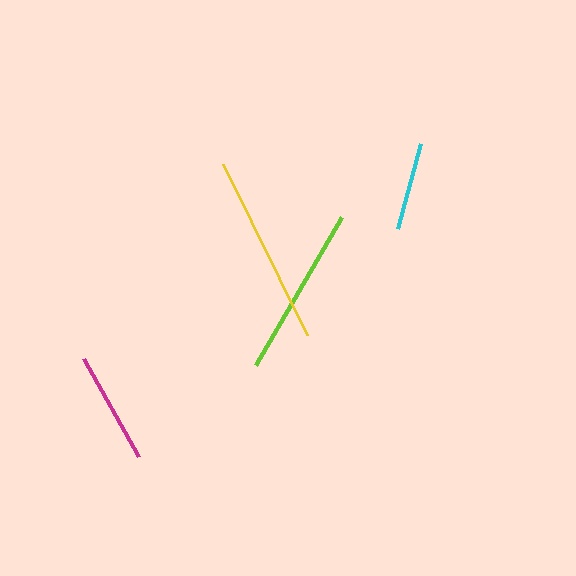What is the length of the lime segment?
The lime segment is approximately 171 pixels long.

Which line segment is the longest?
The yellow line is the longest at approximately 190 pixels.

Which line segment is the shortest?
The cyan line is the shortest at approximately 89 pixels.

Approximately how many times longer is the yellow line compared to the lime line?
The yellow line is approximately 1.1 times the length of the lime line.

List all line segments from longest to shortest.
From longest to shortest: yellow, lime, magenta, cyan.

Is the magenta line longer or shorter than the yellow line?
The yellow line is longer than the magenta line.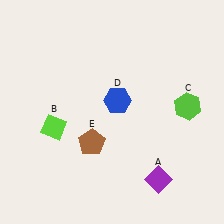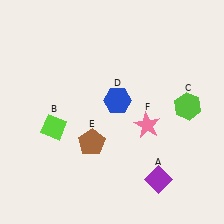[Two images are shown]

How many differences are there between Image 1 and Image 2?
There is 1 difference between the two images.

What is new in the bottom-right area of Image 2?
A pink star (F) was added in the bottom-right area of Image 2.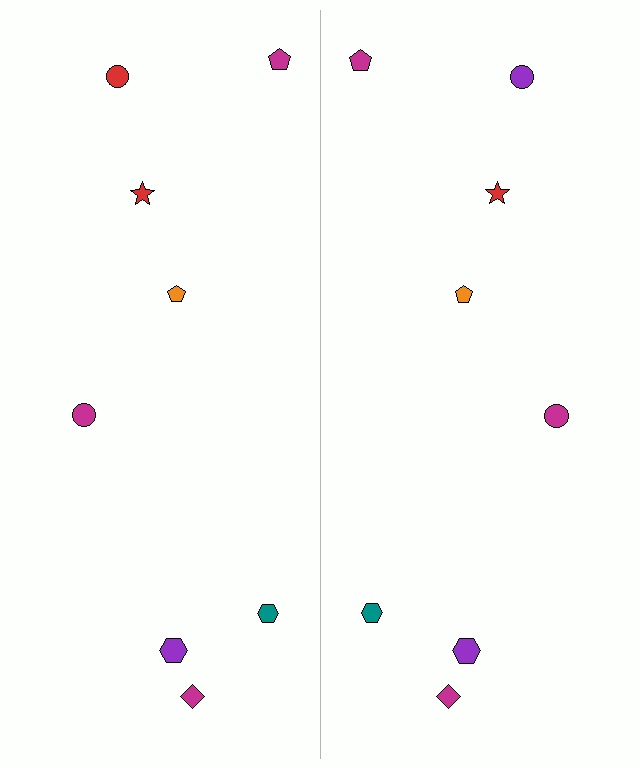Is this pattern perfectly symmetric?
No, the pattern is not perfectly symmetric. The purple circle on the right side breaks the symmetry — its mirror counterpart is red.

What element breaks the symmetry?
The purple circle on the right side breaks the symmetry — its mirror counterpart is red.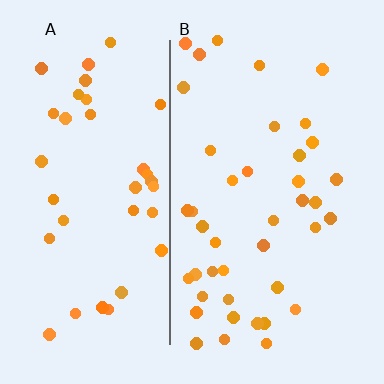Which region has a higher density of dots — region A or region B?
B (the right).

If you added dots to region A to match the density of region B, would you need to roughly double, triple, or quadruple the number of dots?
Approximately double.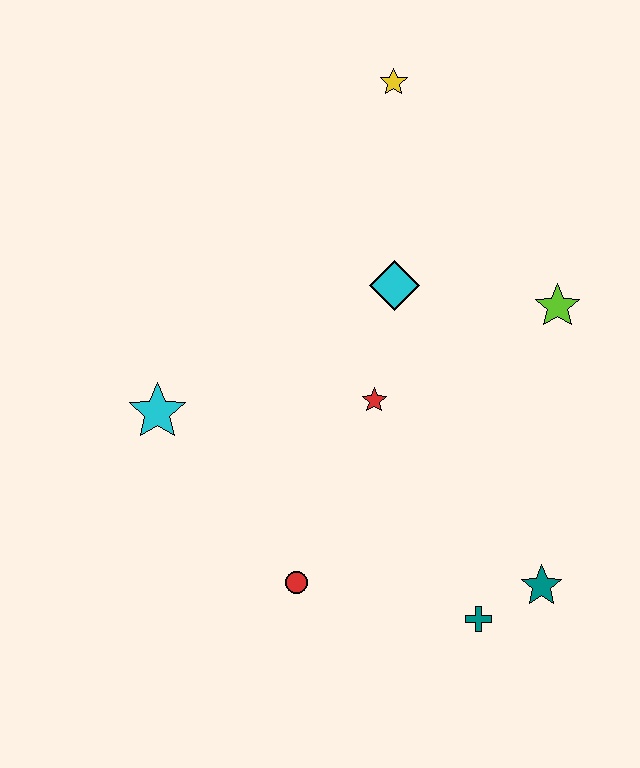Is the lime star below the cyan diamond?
Yes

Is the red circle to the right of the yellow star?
No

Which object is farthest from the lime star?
The cyan star is farthest from the lime star.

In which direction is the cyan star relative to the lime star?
The cyan star is to the left of the lime star.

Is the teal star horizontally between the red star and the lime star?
Yes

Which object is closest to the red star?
The cyan diamond is closest to the red star.